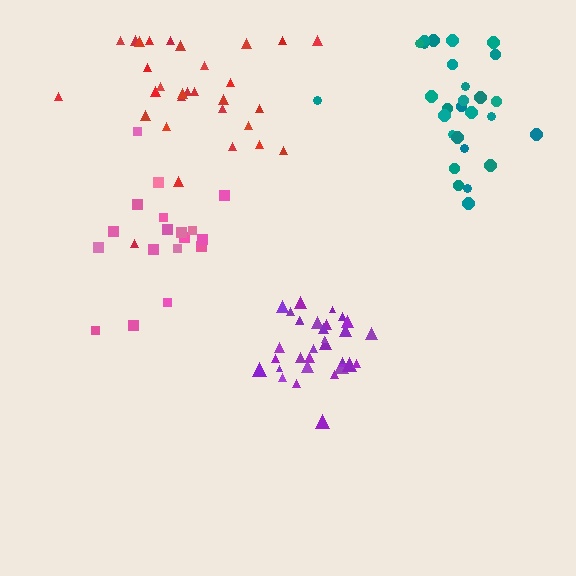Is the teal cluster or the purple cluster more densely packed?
Purple.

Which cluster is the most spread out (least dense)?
Red.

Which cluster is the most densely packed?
Purple.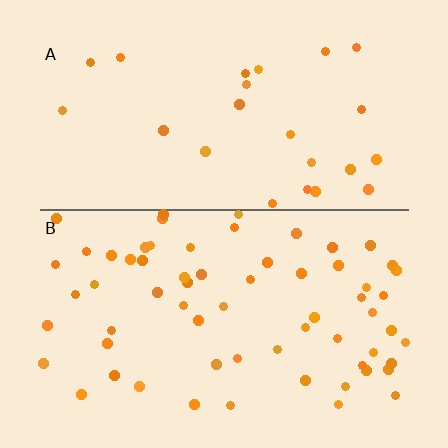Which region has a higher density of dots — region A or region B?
B (the bottom).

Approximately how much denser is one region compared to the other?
Approximately 2.6× — region B over region A.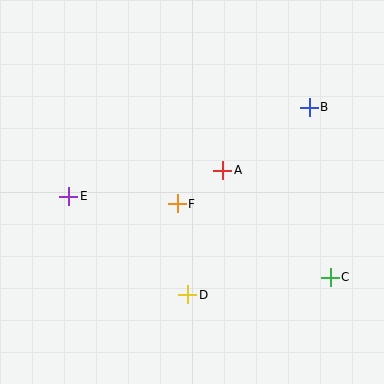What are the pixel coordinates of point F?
Point F is at (177, 204).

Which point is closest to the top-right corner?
Point B is closest to the top-right corner.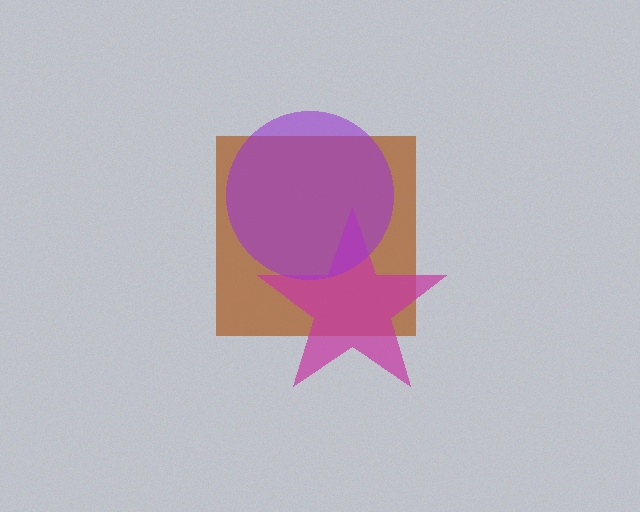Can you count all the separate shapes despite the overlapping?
Yes, there are 3 separate shapes.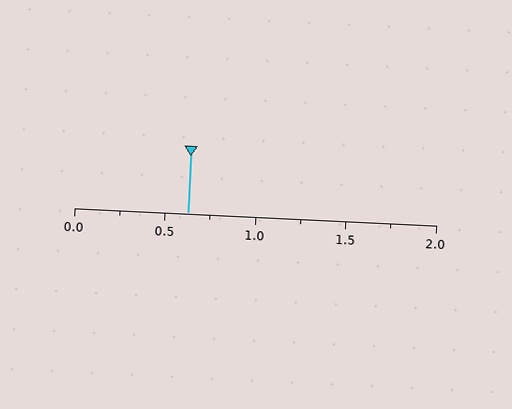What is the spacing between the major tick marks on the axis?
The major ticks are spaced 0.5 apart.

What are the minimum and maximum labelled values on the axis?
The axis runs from 0.0 to 2.0.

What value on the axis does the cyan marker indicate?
The marker indicates approximately 0.62.